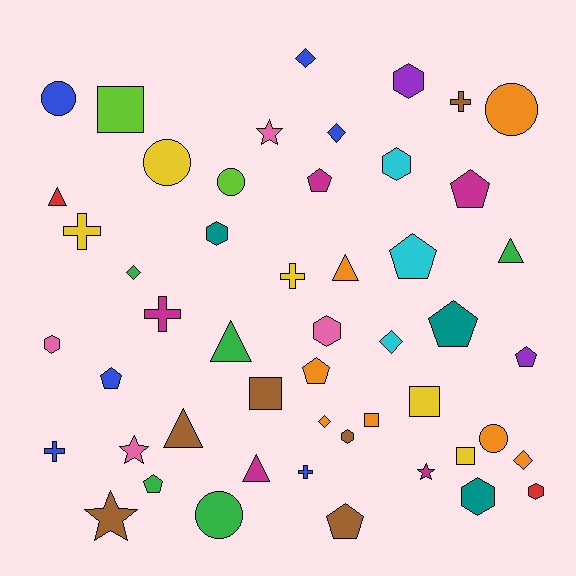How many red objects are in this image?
There are 2 red objects.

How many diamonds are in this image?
There are 6 diamonds.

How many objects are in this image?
There are 50 objects.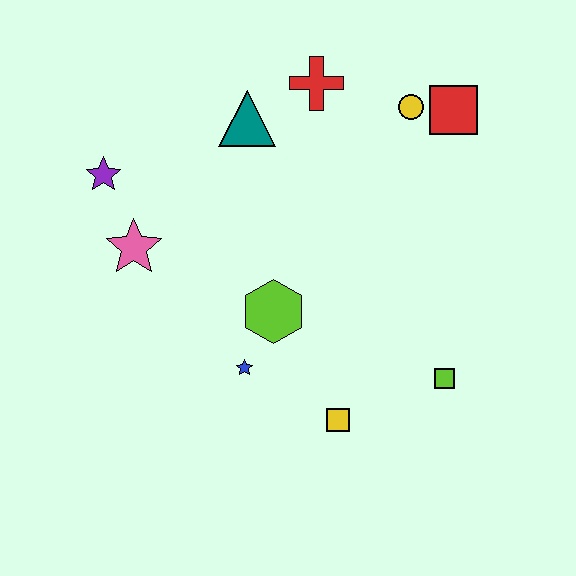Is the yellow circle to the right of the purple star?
Yes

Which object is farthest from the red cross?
The yellow square is farthest from the red cross.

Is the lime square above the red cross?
No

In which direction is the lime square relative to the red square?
The lime square is below the red square.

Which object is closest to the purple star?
The pink star is closest to the purple star.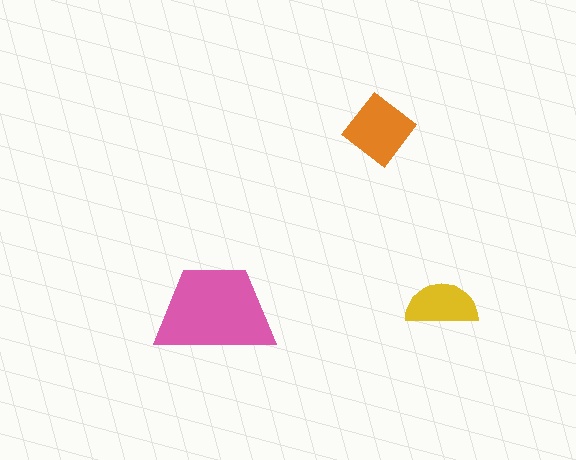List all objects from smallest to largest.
The yellow semicircle, the orange diamond, the pink trapezoid.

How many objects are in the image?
There are 3 objects in the image.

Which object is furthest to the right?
The yellow semicircle is rightmost.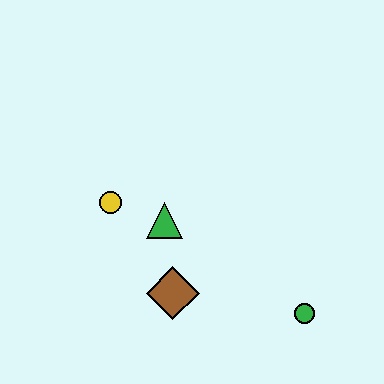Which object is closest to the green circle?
The brown diamond is closest to the green circle.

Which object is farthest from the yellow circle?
The green circle is farthest from the yellow circle.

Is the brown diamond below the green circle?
No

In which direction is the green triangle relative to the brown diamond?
The green triangle is above the brown diamond.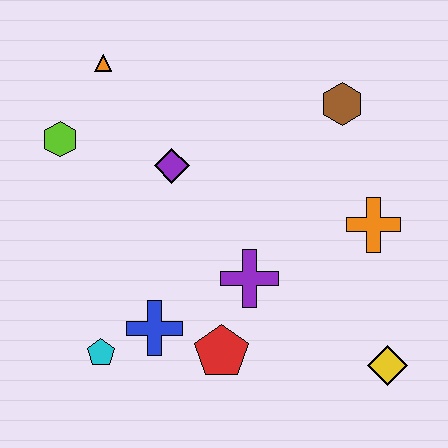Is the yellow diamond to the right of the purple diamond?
Yes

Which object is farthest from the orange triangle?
The yellow diamond is farthest from the orange triangle.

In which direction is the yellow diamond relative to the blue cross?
The yellow diamond is to the right of the blue cross.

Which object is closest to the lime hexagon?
The orange triangle is closest to the lime hexagon.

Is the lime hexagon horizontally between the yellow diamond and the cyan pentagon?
No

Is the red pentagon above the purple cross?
No